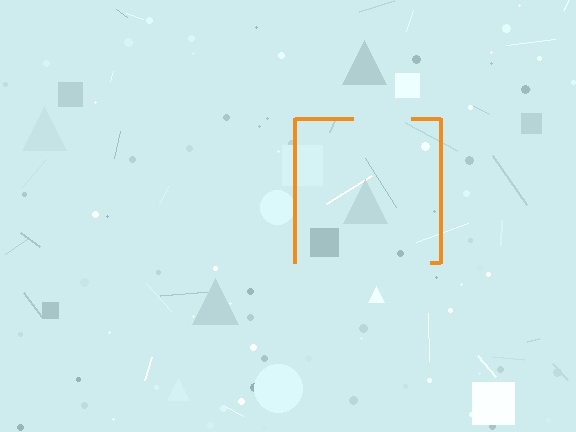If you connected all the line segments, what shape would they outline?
They would outline a square.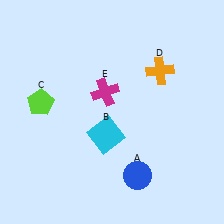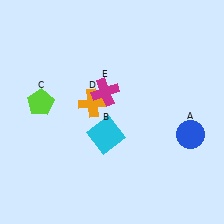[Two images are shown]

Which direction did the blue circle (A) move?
The blue circle (A) moved right.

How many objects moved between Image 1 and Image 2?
2 objects moved between the two images.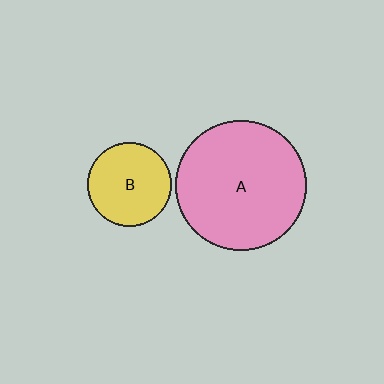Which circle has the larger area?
Circle A (pink).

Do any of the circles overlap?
No, none of the circles overlap.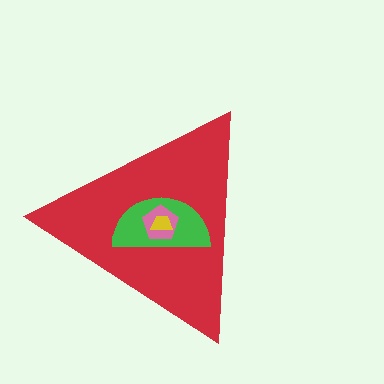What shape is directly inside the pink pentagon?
The yellow trapezoid.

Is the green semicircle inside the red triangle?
Yes.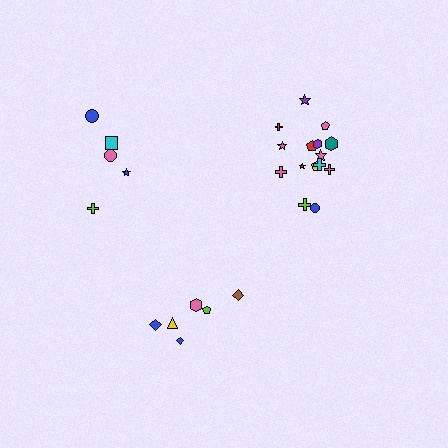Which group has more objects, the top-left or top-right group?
The top-right group.